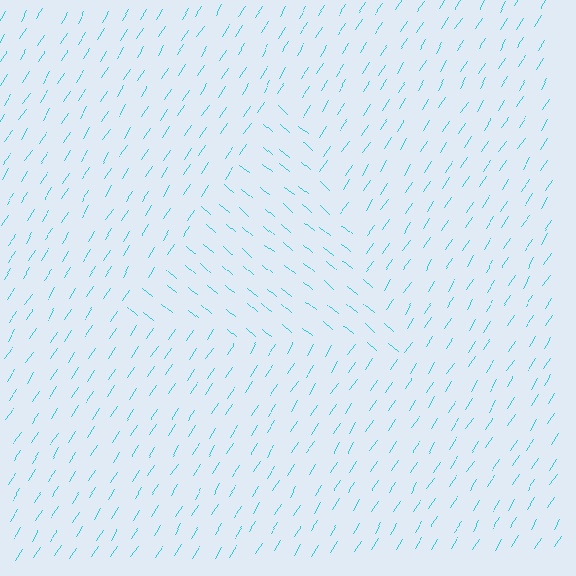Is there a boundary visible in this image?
Yes, there is a texture boundary formed by a change in line orientation.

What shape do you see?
I see a triangle.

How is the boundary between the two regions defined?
The boundary is defined purely by a change in line orientation (approximately 82 degrees difference). All lines are the same color and thickness.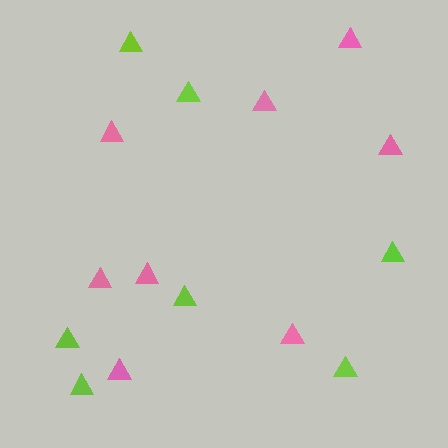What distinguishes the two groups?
There are 2 groups: one group of pink triangles (8) and one group of lime triangles (7).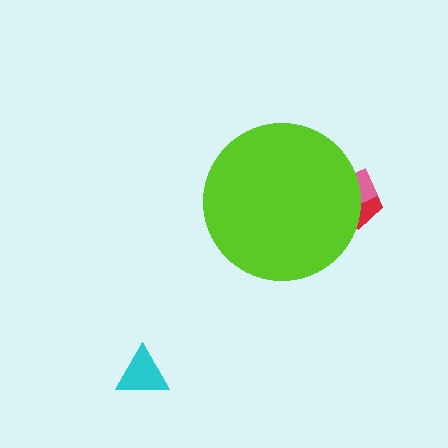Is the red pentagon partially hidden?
Yes, the red pentagon is partially hidden behind the lime circle.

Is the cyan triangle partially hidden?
No, the cyan triangle is fully visible.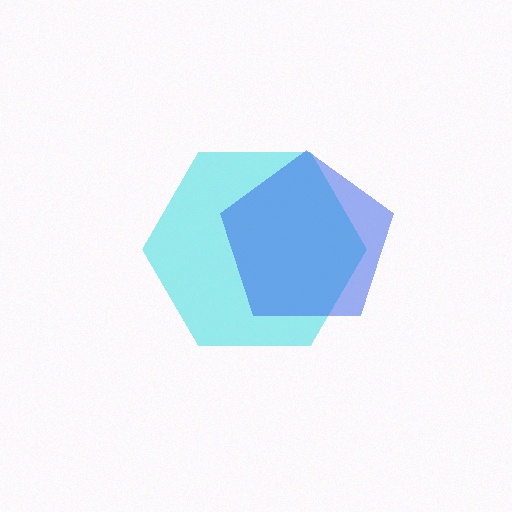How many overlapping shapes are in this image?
There are 2 overlapping shapes in the image.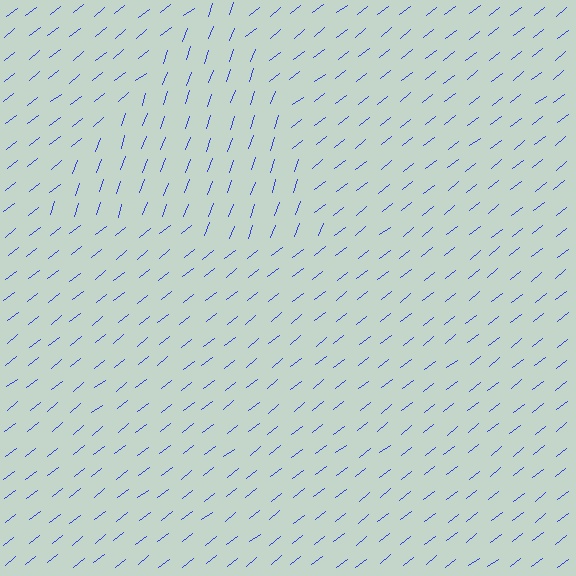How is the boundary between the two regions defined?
The boundary is defined purely by a change in line orientation (approximately 33 degrees difference). All lines are the same color and thickness.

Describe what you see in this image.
The image is filled with small blue line segments. A triangle region in the image has lines oriented differently from the surrounding lines, creating a visible texture boundary.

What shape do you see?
I see a triangle.